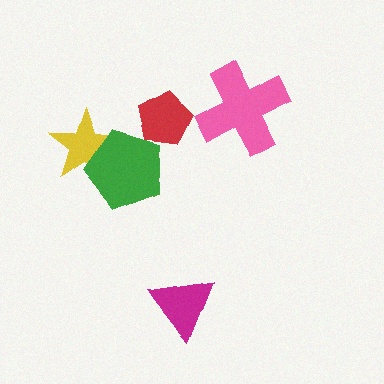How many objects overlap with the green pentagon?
2 objects overlap with the green pentagon.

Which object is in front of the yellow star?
The green pentagon is in front of the yellow star.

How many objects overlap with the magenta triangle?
0 objects overlap with the magenta triangle.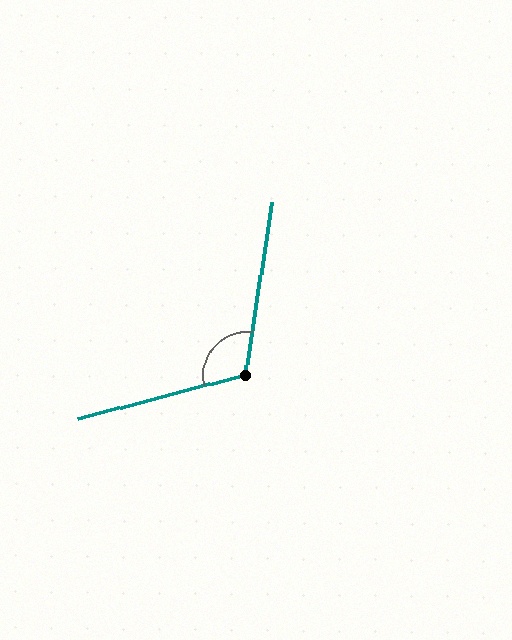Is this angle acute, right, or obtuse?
It is obtuse.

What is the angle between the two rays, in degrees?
Approximately 114 degrees.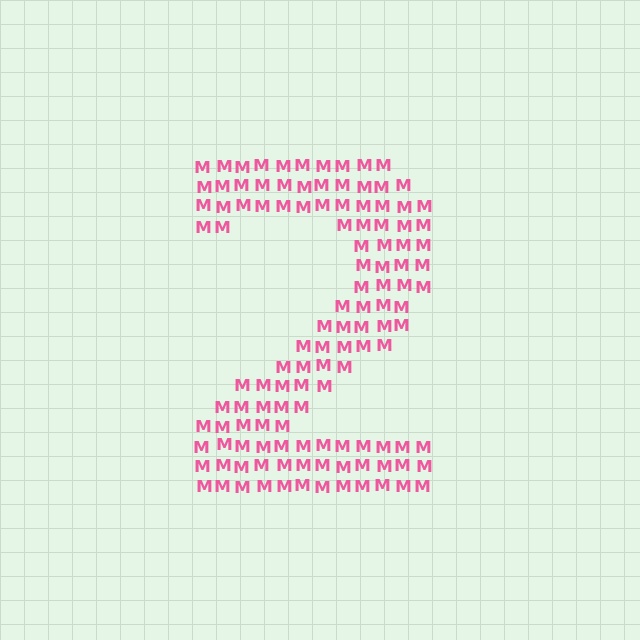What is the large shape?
The large shape is the digit 2.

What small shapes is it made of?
It is made of small letter M's.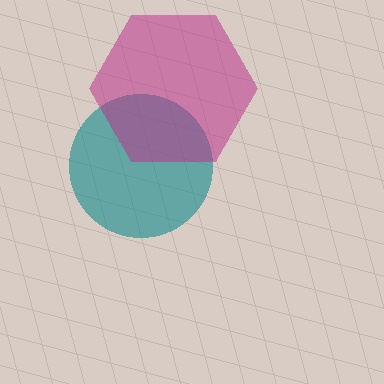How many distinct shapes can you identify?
There are 2 distinct shapes: a teal circle, a magenta hexagon.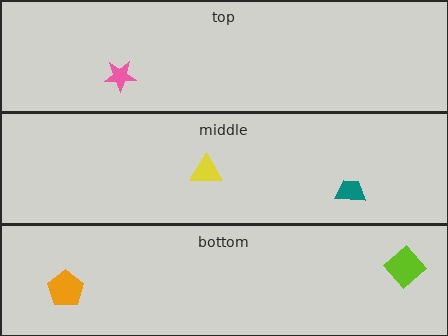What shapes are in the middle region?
The teal trapezoid, the yellow triangle.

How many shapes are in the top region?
1.